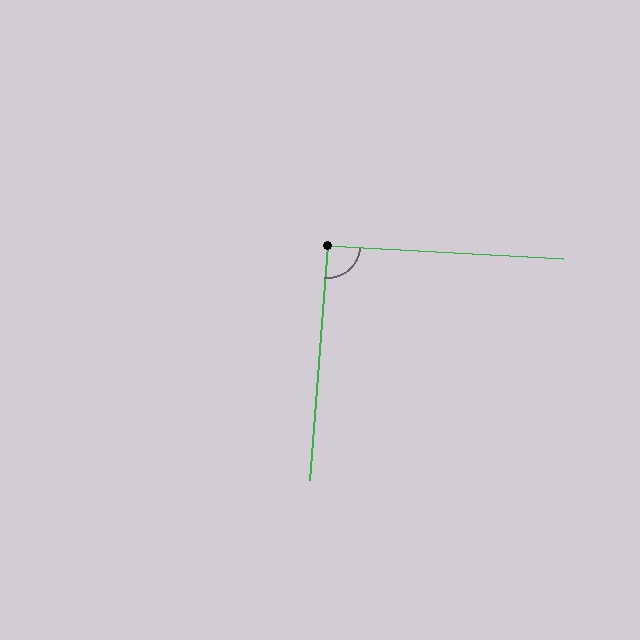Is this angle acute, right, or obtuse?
It is approximately a right angle.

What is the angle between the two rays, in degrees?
Approximately 92 degrees.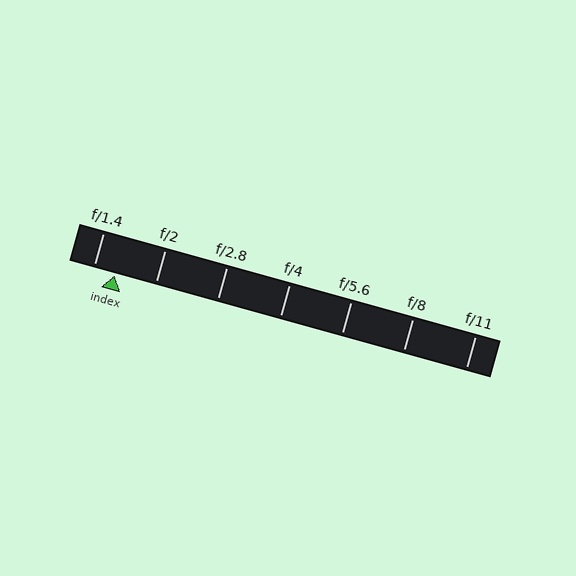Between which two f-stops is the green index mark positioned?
The index mark is between f/1.4 and f/2.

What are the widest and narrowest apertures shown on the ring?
The widest aperture shown is f/1.4 and the narrowest is f/11.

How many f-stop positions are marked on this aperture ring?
There are 7 f-stop positions marked.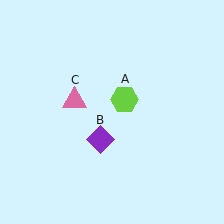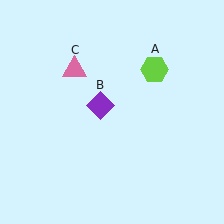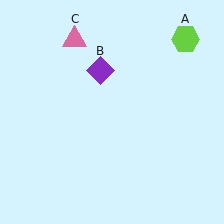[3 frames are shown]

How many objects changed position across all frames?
3 objects changed position: lime hexagon (object A), purple diamond (object B), pink triangle (object C).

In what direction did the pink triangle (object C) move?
The pink triangle (object C) moved up.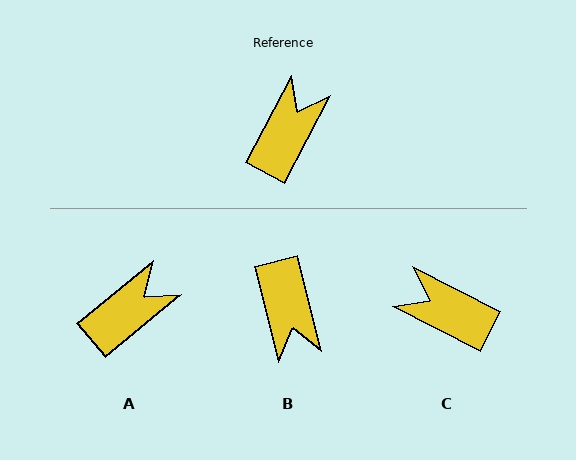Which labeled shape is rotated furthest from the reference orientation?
B, about 138 degrees away.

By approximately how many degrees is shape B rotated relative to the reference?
Approximately 138 degrees clockwise.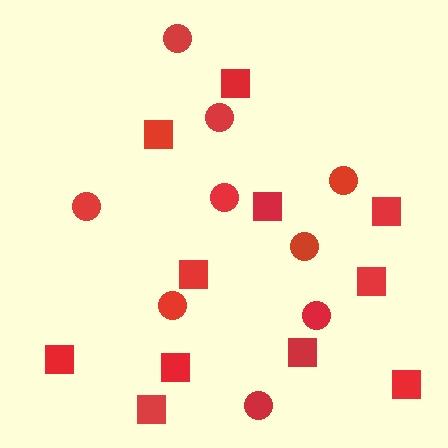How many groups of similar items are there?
There are 2 groups: one group of circles (9) and one group of squares (11).